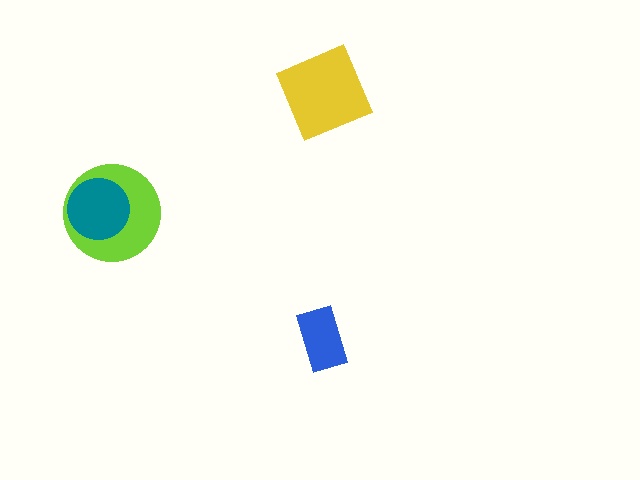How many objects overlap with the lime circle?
1 object overlaps with the lime circle.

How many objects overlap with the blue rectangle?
0 objects overlap with the blue rectangle.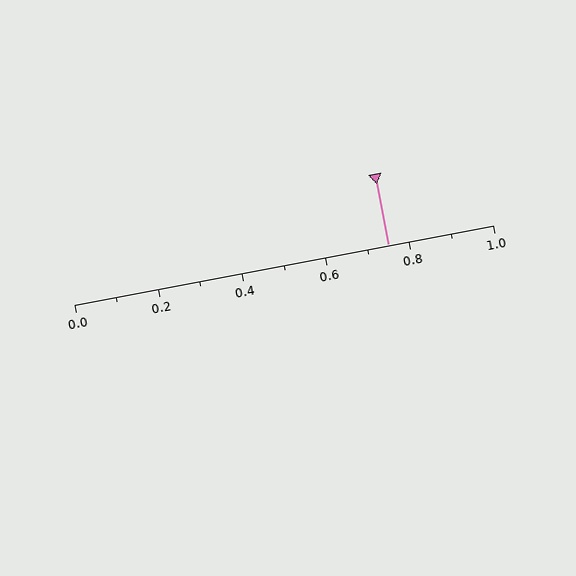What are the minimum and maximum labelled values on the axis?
The axis runs from 0.0 to 1.0.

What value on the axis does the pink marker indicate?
The marker indicates approximately 0.75.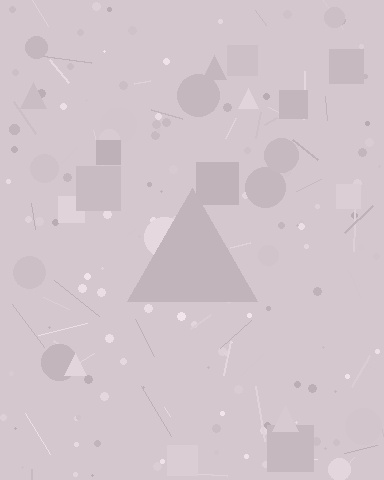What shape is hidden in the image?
A triangle is hidden in the image.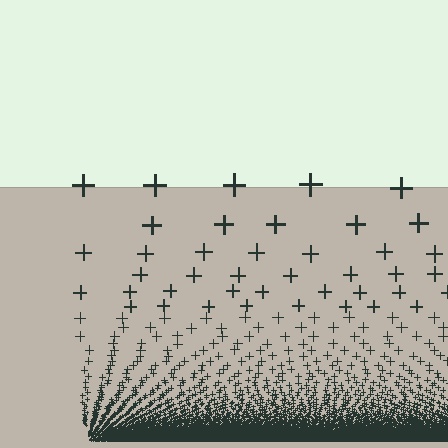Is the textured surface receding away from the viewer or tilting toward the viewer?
The surface appears to tilt toward the viewer. Texture elements get larger and sparser toward the top.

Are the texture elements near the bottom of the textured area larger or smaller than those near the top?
Smaller. The gradient is inverted — elements near the bottom are smaller and denser.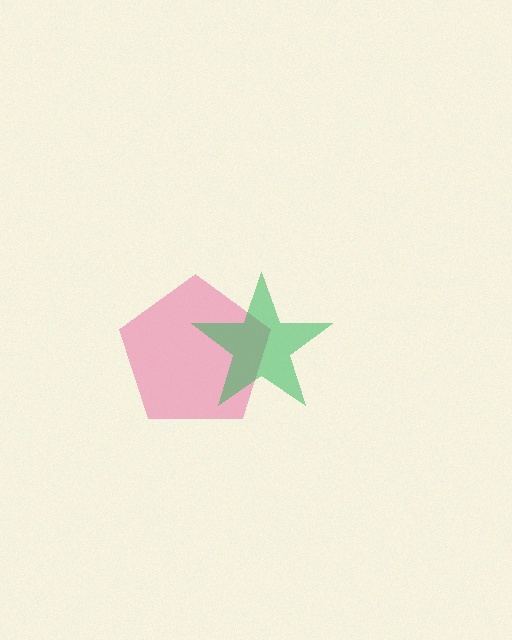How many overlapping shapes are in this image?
There are 2 overlapping shapes in the image.